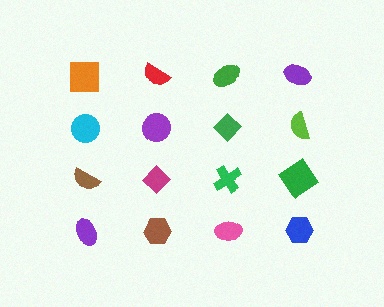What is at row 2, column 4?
A lime semicircle.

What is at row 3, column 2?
A magenta diamond.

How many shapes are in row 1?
4 shapes.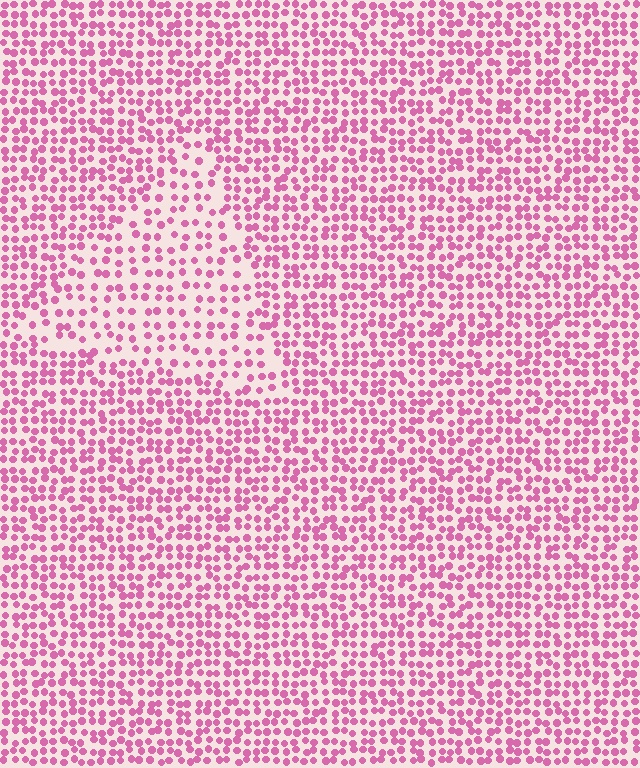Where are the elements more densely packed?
The elements are more densely packed outside the triangle boundary.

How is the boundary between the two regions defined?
The boundary is defined by a change in element density (approximately 1.7x ratio). All elements are the same color, size, and shape.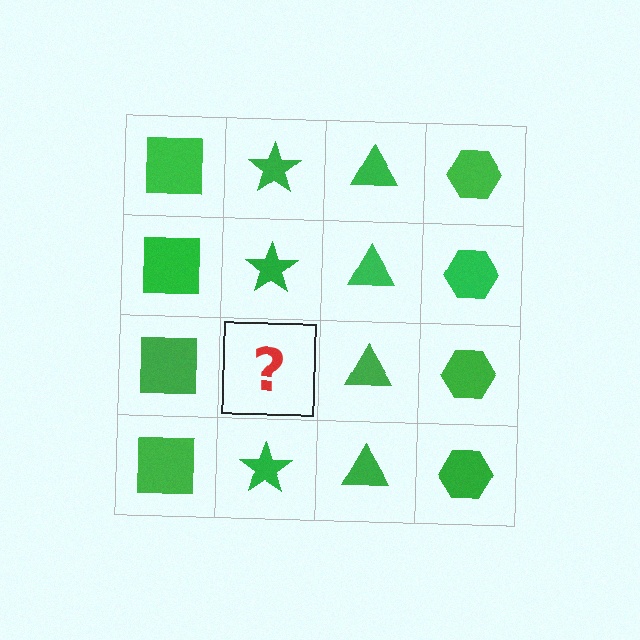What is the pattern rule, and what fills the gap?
The rule is that each column has a consistent shape. The gap should be filled with a green star.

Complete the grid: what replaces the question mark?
The question mark should be replaced with a green star.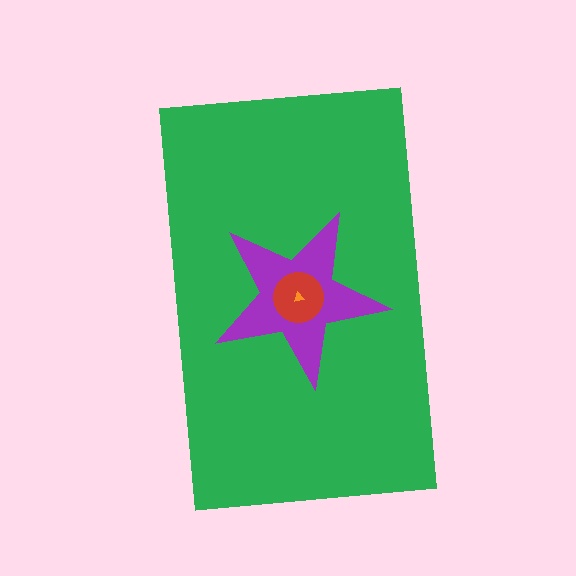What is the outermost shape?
The green rectangle.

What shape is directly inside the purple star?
The red circle.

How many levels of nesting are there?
4.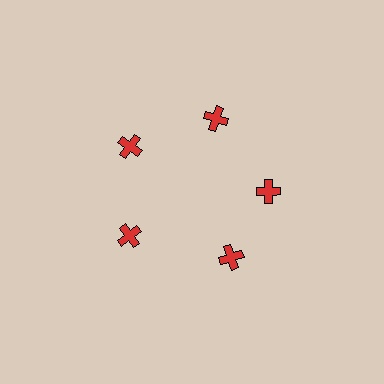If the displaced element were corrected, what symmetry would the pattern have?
It would have 5-fold rotational symmetry — the pattern would map onto itself every 72 degrees.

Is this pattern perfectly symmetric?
No. The 5 red crosses are arranged in a ring, but one element near the 5 o'clock position is rotated out of alignment along the ring, breaking the 5-fold rotational symmetry.